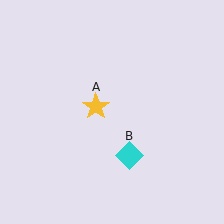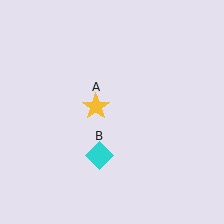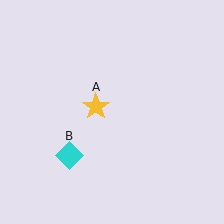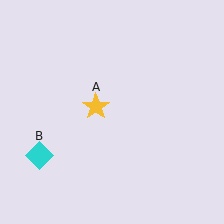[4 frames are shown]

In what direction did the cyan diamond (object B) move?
The cyan diamond (object B) moved left.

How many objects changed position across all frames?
1 object changed position: cyan diamond (object B).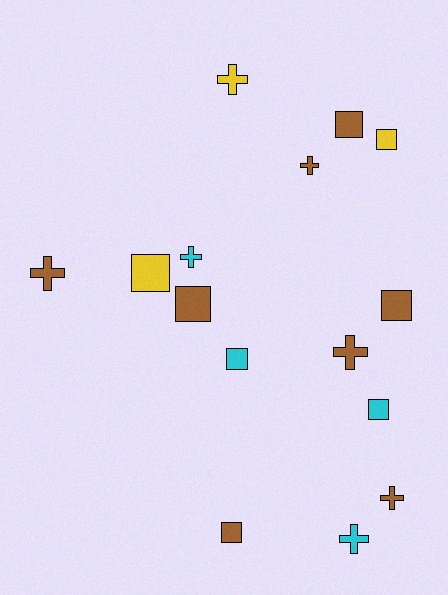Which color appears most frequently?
Brown, with 8 objects.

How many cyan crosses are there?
There are 2 cyan crosses.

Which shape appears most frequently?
Square, with 8 objects.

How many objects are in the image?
There are 15 objects.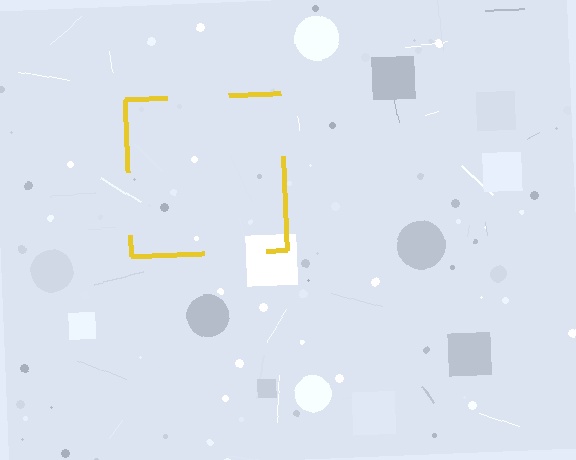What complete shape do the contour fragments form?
The contour fragments form a square.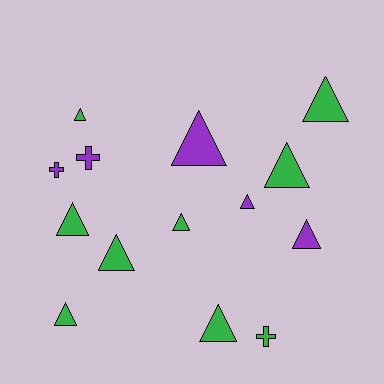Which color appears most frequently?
Green, with 9 objects.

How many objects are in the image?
There are 14 objects.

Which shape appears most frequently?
Triangle, with 11 objects.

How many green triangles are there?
There are 8 green triangles.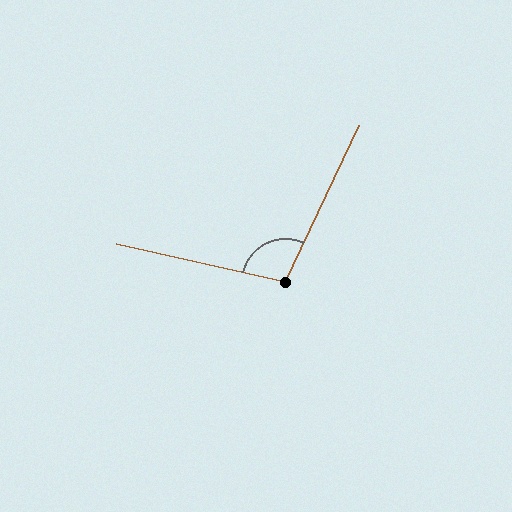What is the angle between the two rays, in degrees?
Approximately 103 degrees.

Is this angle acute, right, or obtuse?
It is obtuse.